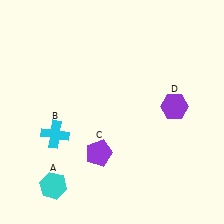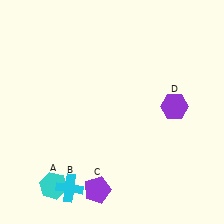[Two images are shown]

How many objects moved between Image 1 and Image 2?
2 objects moved between the two images.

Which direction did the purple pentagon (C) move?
The purple pentagon (C) moved down.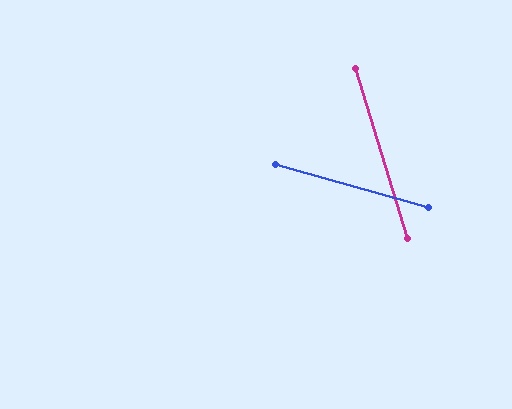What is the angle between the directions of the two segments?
Approximately 57 degrees.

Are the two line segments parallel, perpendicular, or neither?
Neither parallel nor perpendicular — they differ by about 57°.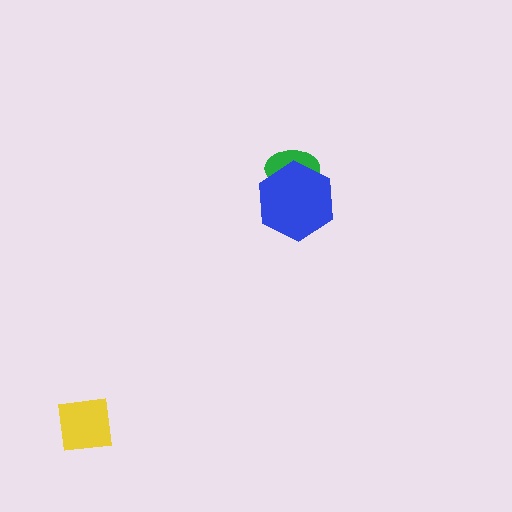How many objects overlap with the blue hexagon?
1 object overlaps with the blue hexagon.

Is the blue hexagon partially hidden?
No, no other shape covers it.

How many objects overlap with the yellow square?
0 objects overlap with the yellow square.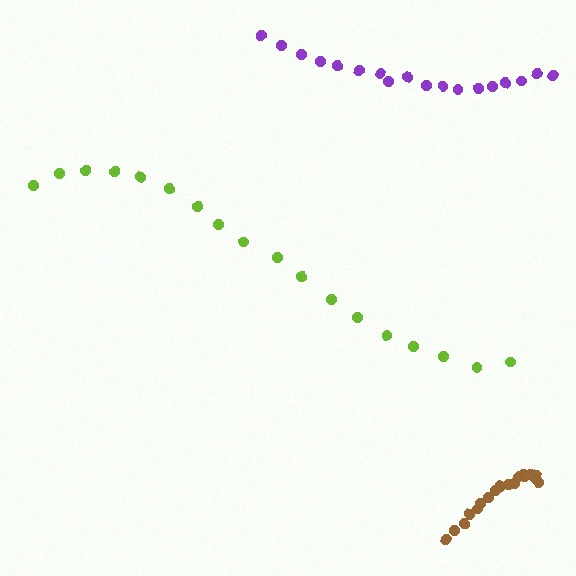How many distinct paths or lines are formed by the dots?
There are 3 distinct paths.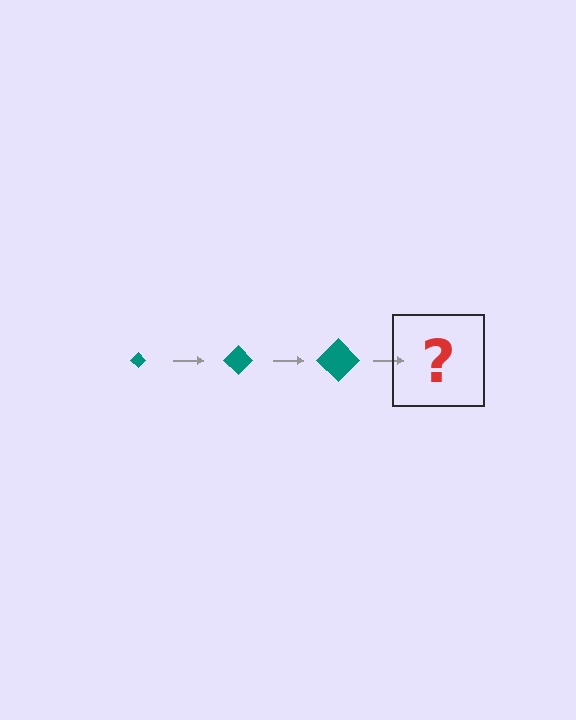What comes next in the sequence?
The next element should be a teal diamond, larger than the previous one.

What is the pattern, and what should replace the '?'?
The pattern is that the diamond gets progressively larger each step. The '?' should be a teal diamond, larger than the previous one.